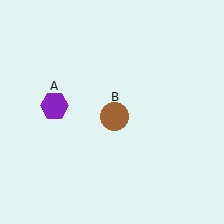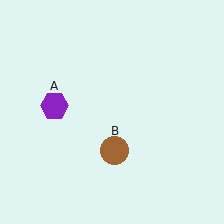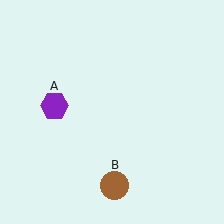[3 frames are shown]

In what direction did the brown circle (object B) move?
The brown circle (object B) moved down.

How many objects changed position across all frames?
1 object changed position: brown circle (object B).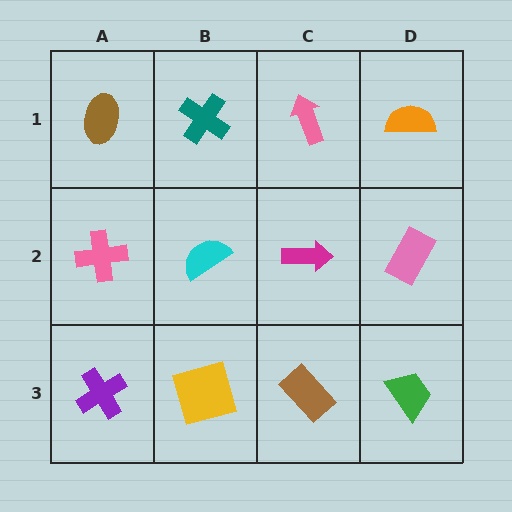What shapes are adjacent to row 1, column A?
A pink cross (row 2, column A), a teal cross (row 1, column B).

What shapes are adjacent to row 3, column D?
A pink rectangle (row 2, column D), a brown rectangle (row 3, column C).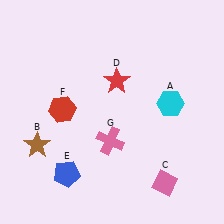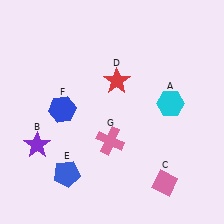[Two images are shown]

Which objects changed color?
B changed from brown to purple. F changed from red to blue.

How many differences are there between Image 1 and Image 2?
There are 2 differences between the two images.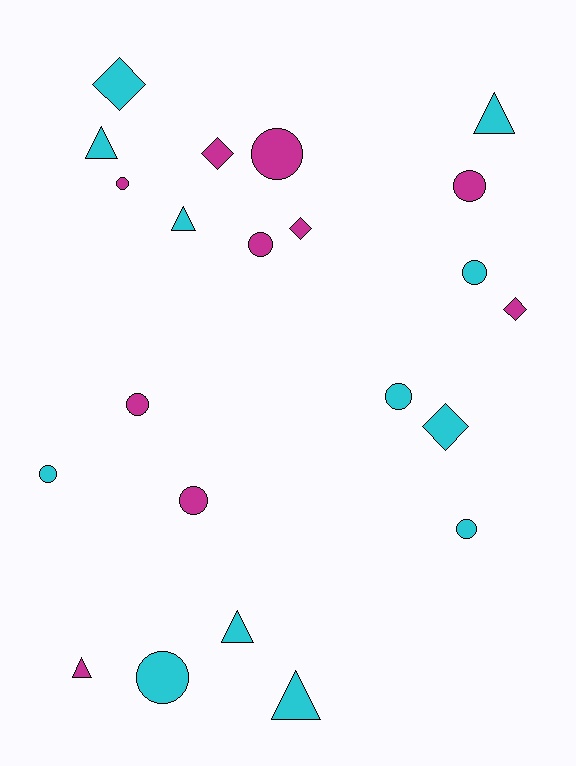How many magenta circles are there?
There are 6 magenta circles.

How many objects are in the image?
There are 22 objects.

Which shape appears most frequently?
Circle, with 11 objects.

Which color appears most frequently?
Cyan, with 12 objects.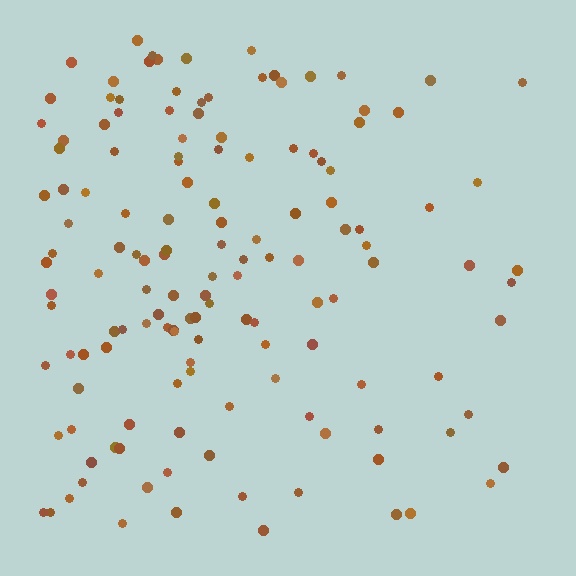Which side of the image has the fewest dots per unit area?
The right.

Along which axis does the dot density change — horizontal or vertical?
Horizontal.